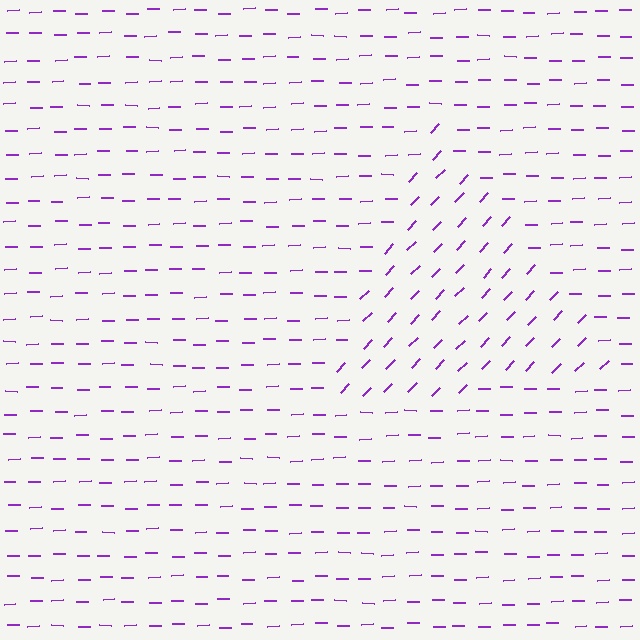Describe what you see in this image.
The image is filled with small purple line segments. A triangle region in the image has lines oriented differently from the surrounding lines, creating a visible texture boundary.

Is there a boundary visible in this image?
Yes, there is a texture boundary formed by a change in line orientation.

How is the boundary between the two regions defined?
The boundary is defined purely by a change in line orientation (approximately 45 degrees difference). All lines are the same color and thickness.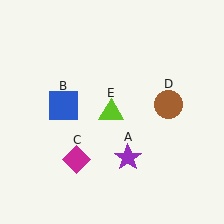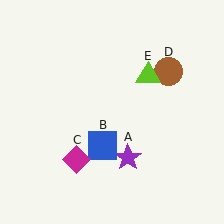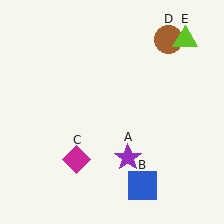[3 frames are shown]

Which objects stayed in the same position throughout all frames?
Purple star (object A) and magenta diamond (object C) remained stationary.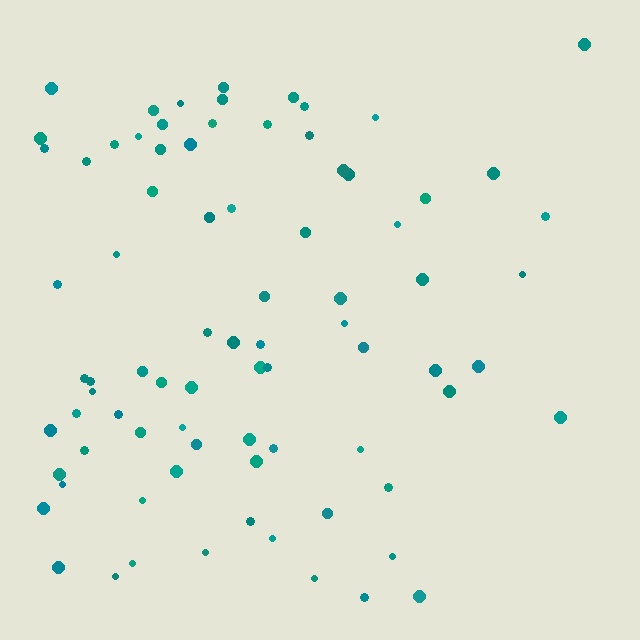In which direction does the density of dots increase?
From right to left, with the left side densest.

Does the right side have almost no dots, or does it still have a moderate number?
Still a moderate number, just noticeably fewer than the left.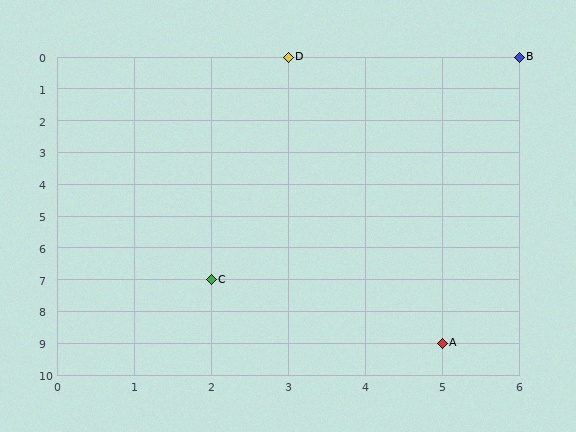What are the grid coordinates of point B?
Point B is at grid coordinates (6, 0).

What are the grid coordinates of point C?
Point C is at grid coordinates (2, 7).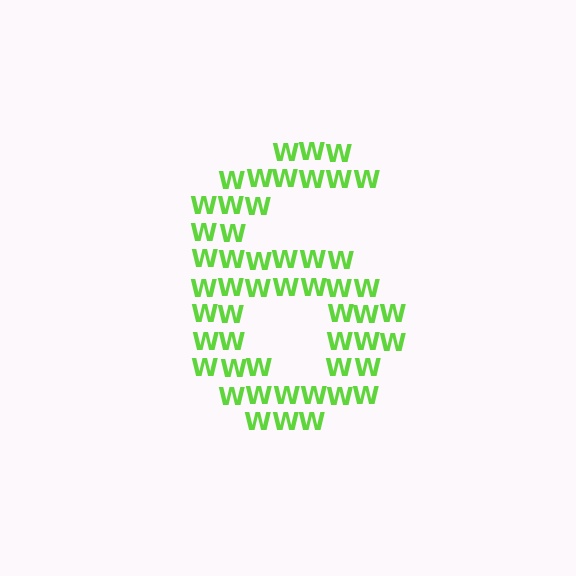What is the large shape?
The large shape is the digit 6.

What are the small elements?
The small elements are letter W's.